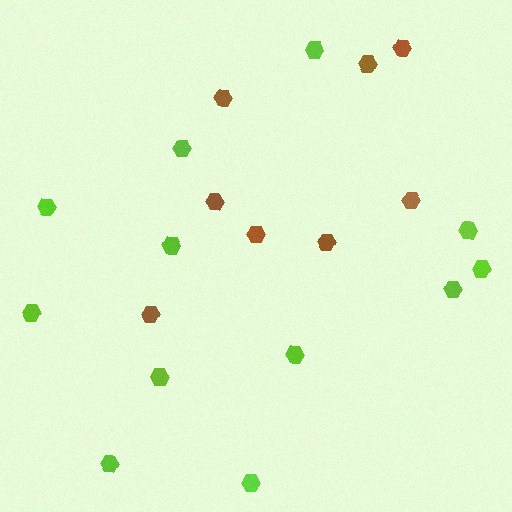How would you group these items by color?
There are 2 groups: one group of brown hexagons (8) and one group of lime hexagons (12).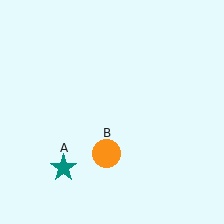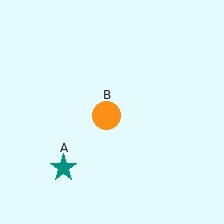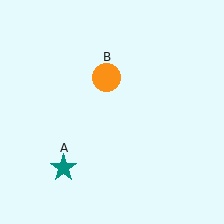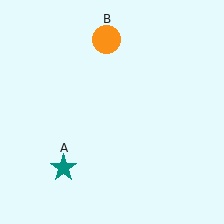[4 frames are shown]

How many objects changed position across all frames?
1 object changed position: orange circle (object B).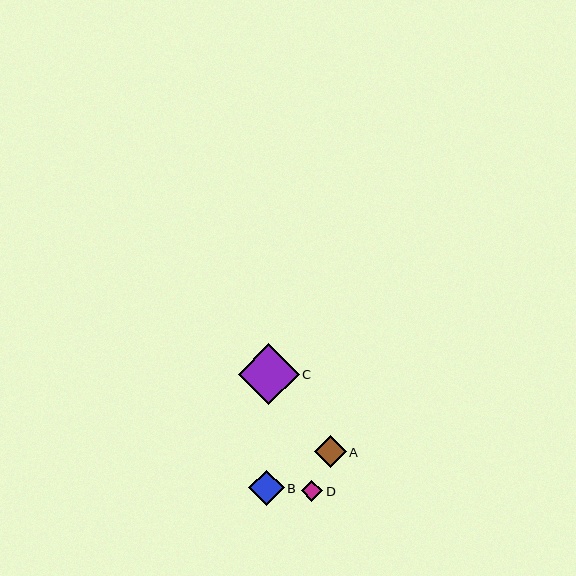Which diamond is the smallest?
Diamond D is the smallest with a size of approximately 21 pixels.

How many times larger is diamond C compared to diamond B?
Diamond C is approximately 1.7 times the size of diamond B.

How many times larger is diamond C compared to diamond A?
Diamond C is approximately 1.9 times the size of diamond A.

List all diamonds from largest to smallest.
From largest to smallest: C, B, A, D.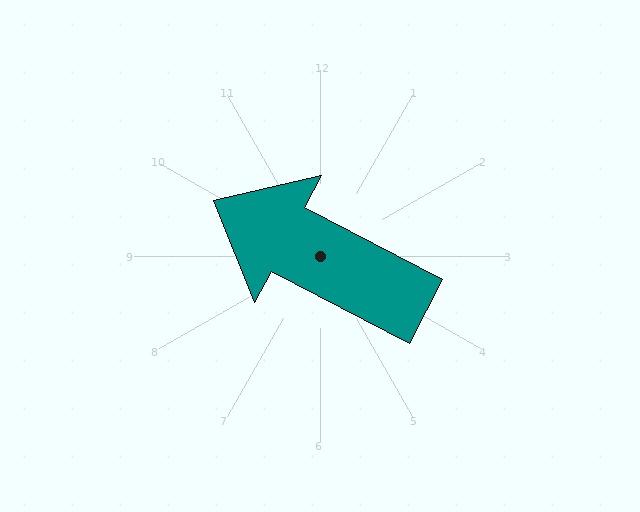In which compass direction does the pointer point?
Northwest.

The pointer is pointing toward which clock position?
Roughly 10 o'clock.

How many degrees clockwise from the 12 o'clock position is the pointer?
Approximately 298 degrees.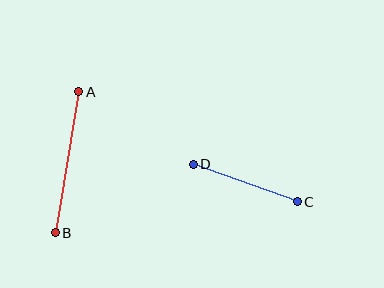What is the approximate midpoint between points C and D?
The midpoint is at approximately (245, 183) pixels.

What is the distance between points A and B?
The distance is approximately 143 pixels.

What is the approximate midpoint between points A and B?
The midpoint is at approximately (67, 162) pixels.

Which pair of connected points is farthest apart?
Points A and B are farthest apart.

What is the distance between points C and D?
The distance is approximately 110 pixels.